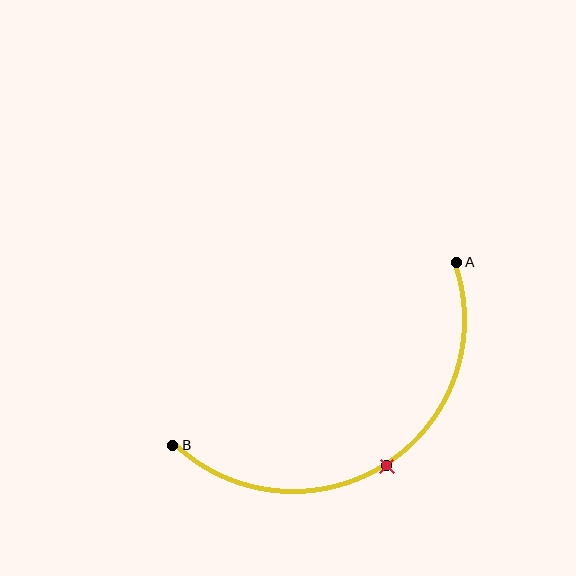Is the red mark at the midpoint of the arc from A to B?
Yes. The red mark lies on the arc at equal arc-length from both A and B — it is the arc midpoint.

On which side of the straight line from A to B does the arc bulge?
The arc bulges below the straight line connecting A and B.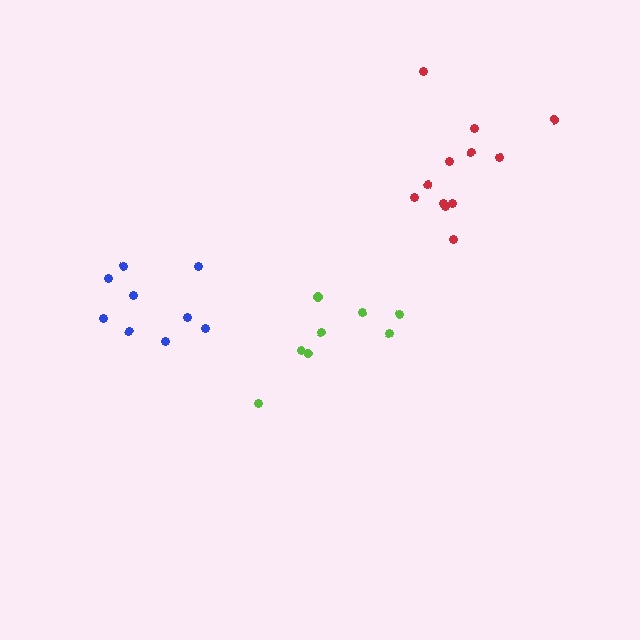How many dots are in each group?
Group 1: 9 dots, Group 2: 8 dots, Group 3: 12 dots (29 total).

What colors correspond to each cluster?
The clusters are colored: blue, lime, red.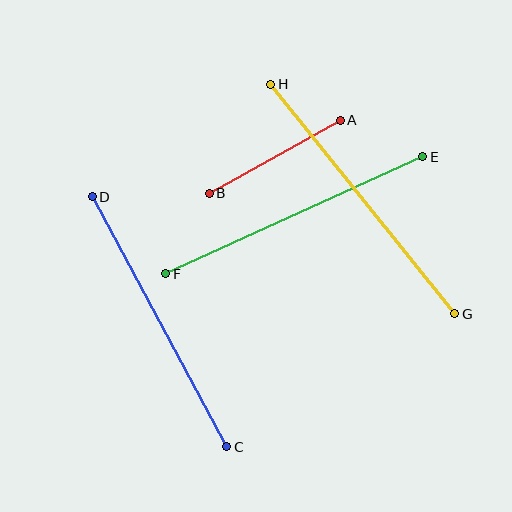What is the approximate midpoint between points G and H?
The midpoint is at approximately (363, 199) pixels.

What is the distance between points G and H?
The distance is approximately 294 pixels.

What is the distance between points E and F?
The distance is approximately 283 pixels.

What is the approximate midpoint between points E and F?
The midpoint is at approximately (294, 215) pixels.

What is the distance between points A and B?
The distance is approximately 150 pixels.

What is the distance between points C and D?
The distance is approximately 284 pixels.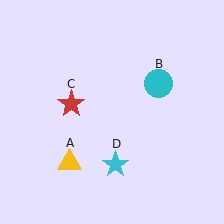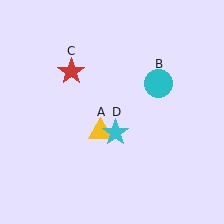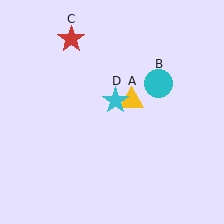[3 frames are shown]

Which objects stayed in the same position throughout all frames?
Cyan circle (object B) remained stationary.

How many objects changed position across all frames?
3 objects changed position: yellow triangle (object A), red star (object C), cyan star (object D).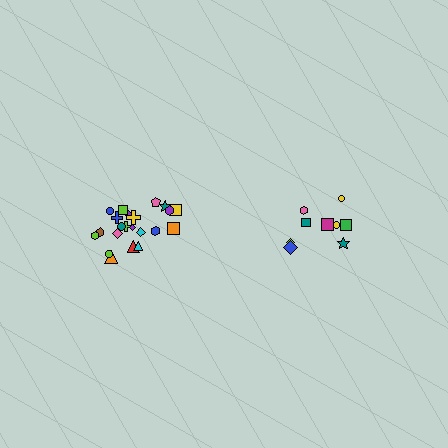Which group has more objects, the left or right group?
The left group.